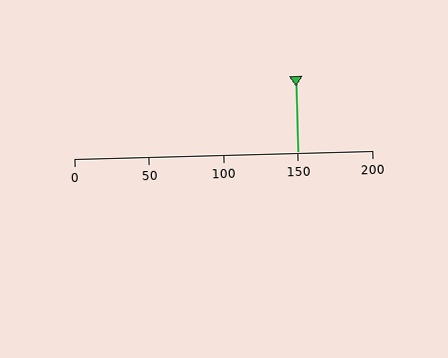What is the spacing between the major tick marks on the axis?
The major ticks are spaced 50 apart.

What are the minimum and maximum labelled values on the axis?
The axis runs from 0 to 200.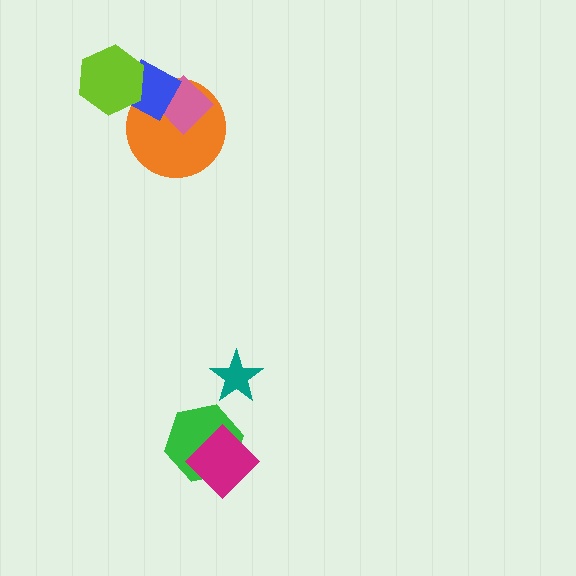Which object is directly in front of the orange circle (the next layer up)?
The pink diamond is directly in front of the orange circle.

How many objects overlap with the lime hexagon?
1 object overlaps with the lime hexagon.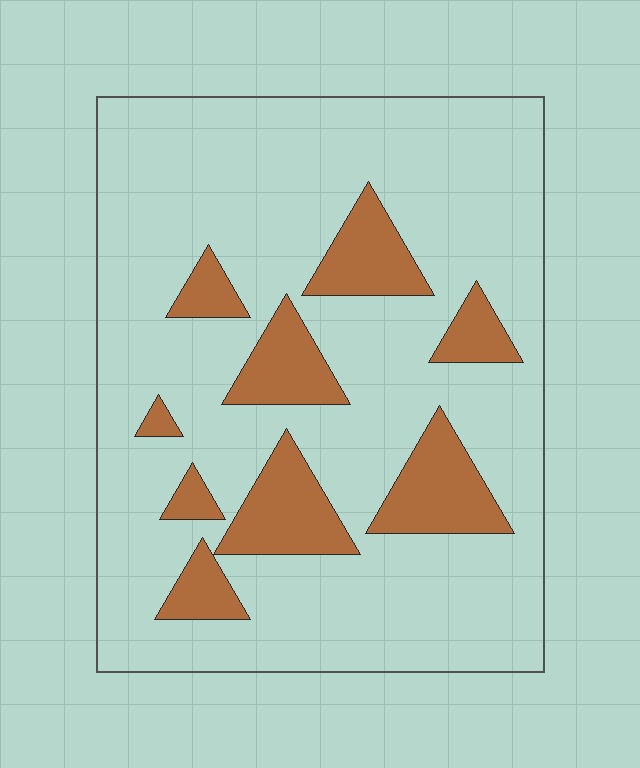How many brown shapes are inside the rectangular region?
9.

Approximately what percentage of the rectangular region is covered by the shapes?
Approximately 20%.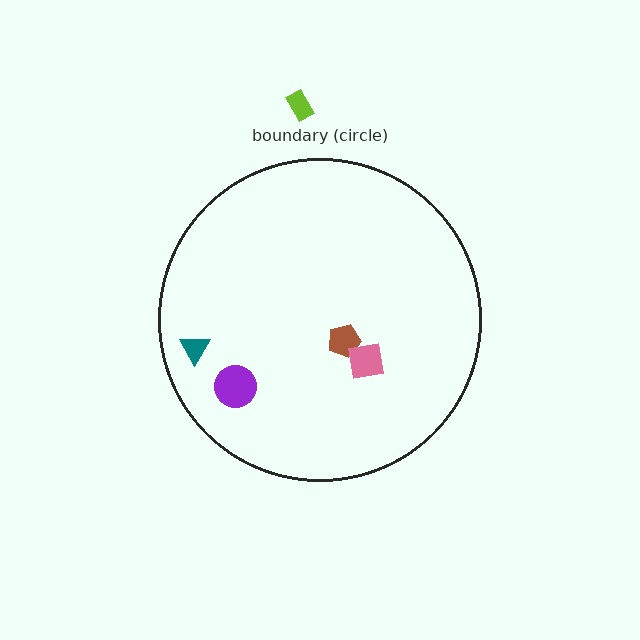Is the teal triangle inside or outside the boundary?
Inside.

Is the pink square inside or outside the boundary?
Inside.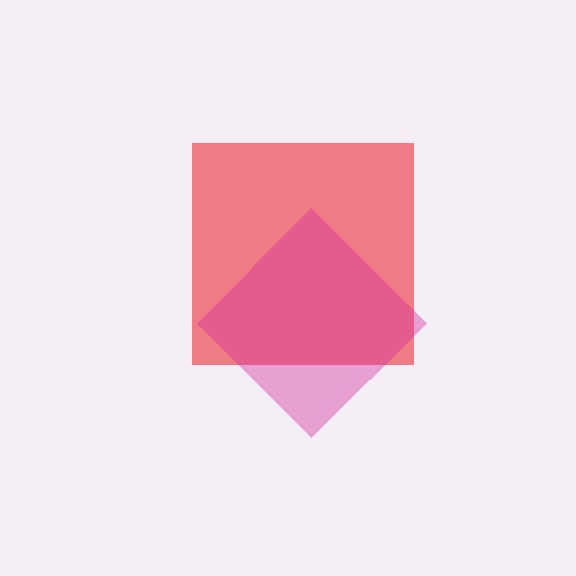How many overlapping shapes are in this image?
There are 2 overlapping shapes in the image.